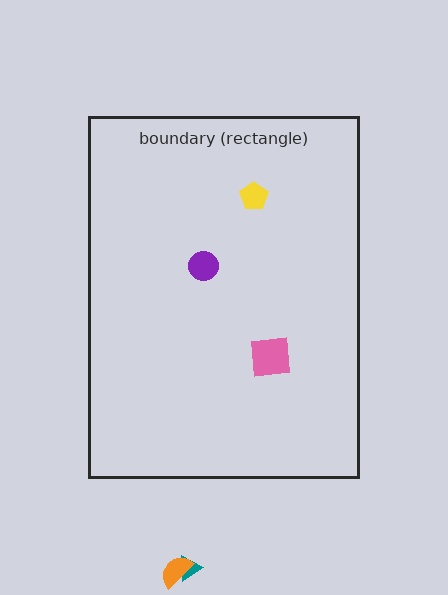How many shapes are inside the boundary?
3 inside, 2 outside.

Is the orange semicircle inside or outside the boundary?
Outside.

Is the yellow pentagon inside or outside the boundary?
Inside.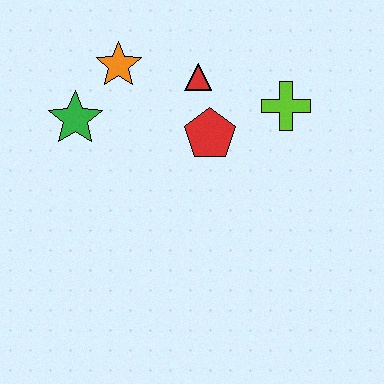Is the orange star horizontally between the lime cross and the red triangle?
No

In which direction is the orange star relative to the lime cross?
The orange star is to the left of the lime cross.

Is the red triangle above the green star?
Yes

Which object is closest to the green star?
The orange star is closest to the green star.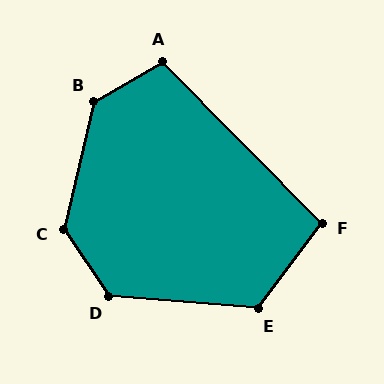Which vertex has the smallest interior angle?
F, at approximately 99 degrees.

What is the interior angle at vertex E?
Approximately 123 degrees (obtuse).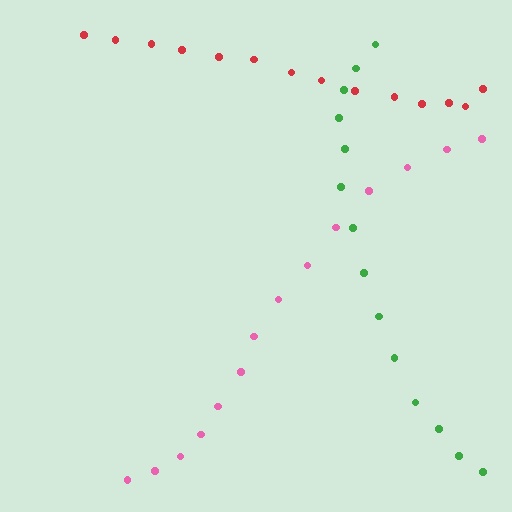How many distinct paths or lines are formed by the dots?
There are 3 distinct paths.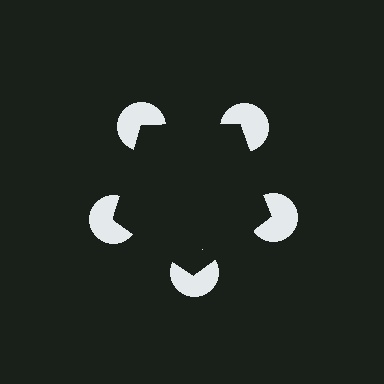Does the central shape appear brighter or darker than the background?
It typically appears slightly darker than the background, even though no actual brightness change is drawn.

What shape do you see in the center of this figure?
An illusory pentagon — its edges are inferred from the aligned wedge cuts in the pac-man discs, not physically drawn.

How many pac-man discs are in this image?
There are 5 — one at each vertex of the illusory pentagon.